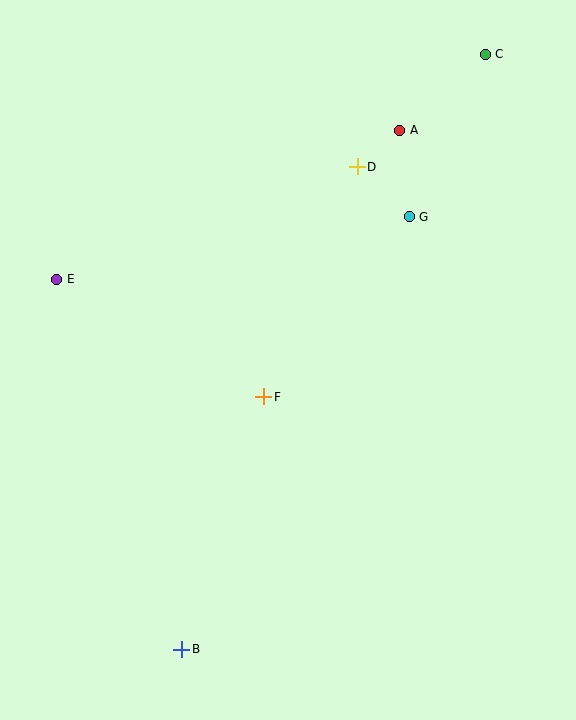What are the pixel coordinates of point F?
Point F is at (264, 397).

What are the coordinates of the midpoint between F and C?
The midpoint between F and C is at (374, 226).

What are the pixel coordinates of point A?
Point A is at (400, 130).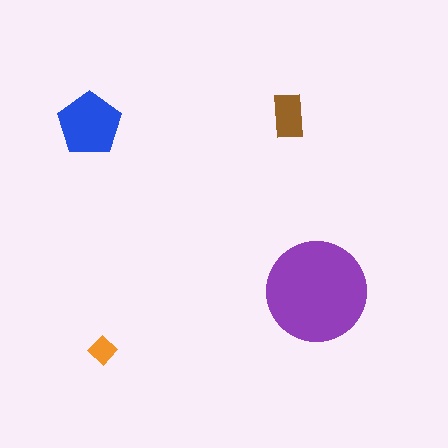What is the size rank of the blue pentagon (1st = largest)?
2nd.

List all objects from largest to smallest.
The purple circle, the blue pentagon, the brown rectangle, the orange diamond.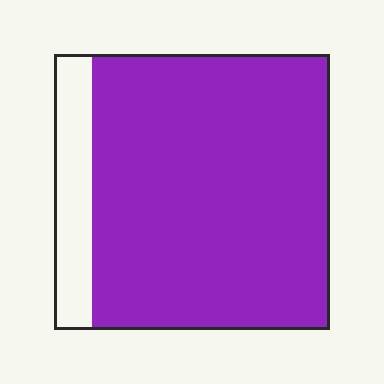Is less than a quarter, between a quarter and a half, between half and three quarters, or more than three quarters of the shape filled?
More than three quarters.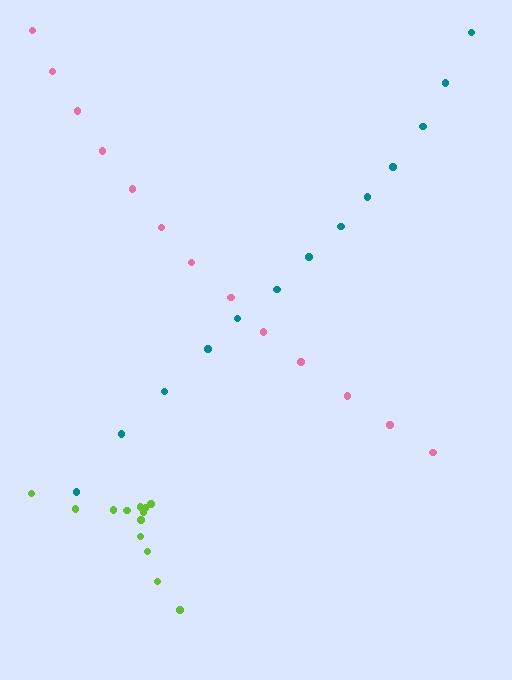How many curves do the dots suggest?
There are 3 distinct paths.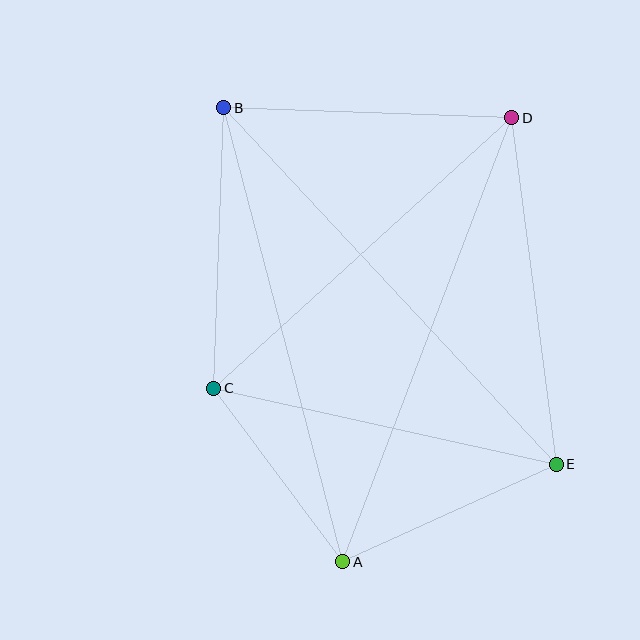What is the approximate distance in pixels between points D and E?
The distance between D and E is approximately 349 pixels.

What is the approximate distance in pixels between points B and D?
The distance between B and D is approximately 288 pixels.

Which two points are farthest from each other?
Points B and E are farthest from each other.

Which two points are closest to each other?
Points A and C are closest to each other.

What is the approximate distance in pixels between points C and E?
The distance between C and E is approximately 351 pixels.